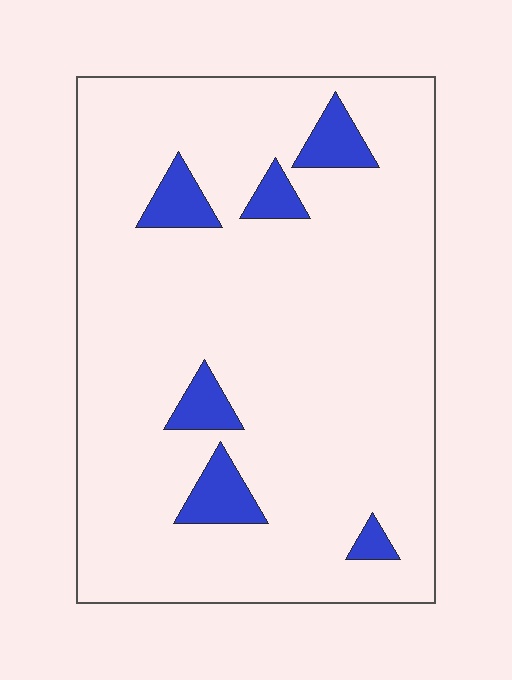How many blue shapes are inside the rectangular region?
6.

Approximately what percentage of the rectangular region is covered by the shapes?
Approximately 10%.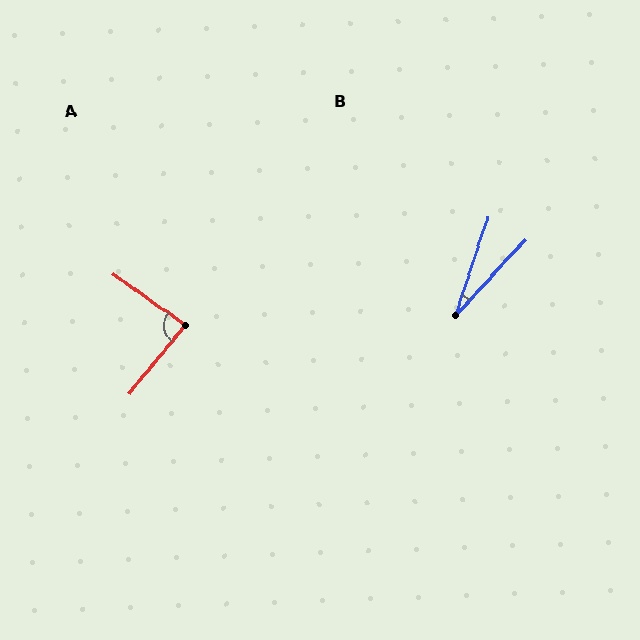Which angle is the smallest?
B, at approximately 25 degrees.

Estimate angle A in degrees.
Approximately 86 degrees.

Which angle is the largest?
A, at approximately 86 degrees.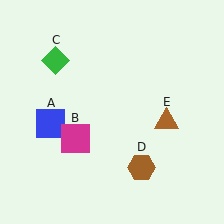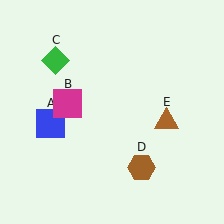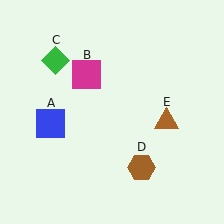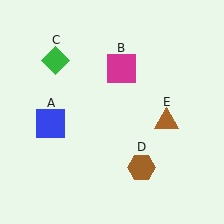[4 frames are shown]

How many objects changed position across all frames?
1 object changed position: magenta square (object B).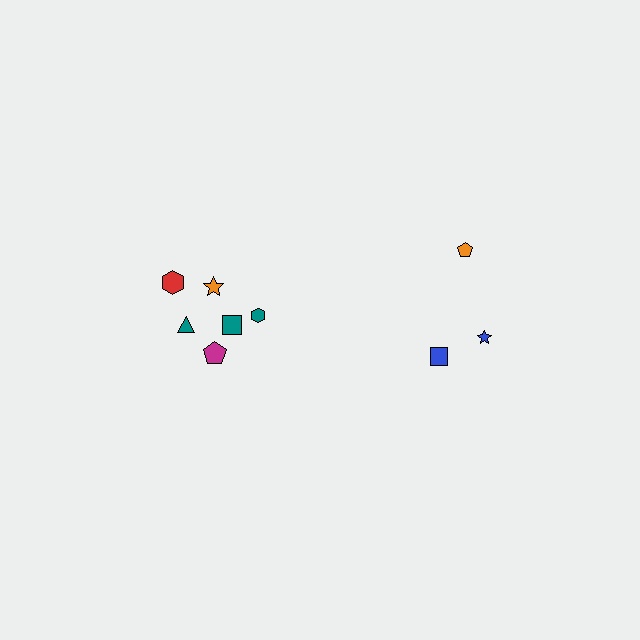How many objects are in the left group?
There are 6 objects.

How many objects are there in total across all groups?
There are 9 objects.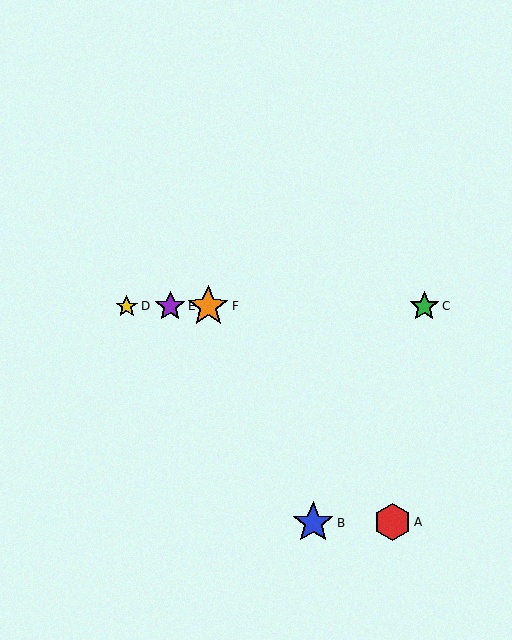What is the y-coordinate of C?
Object C is at y≈306.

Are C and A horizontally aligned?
No, C is at y≈306 and A is at y≈522.